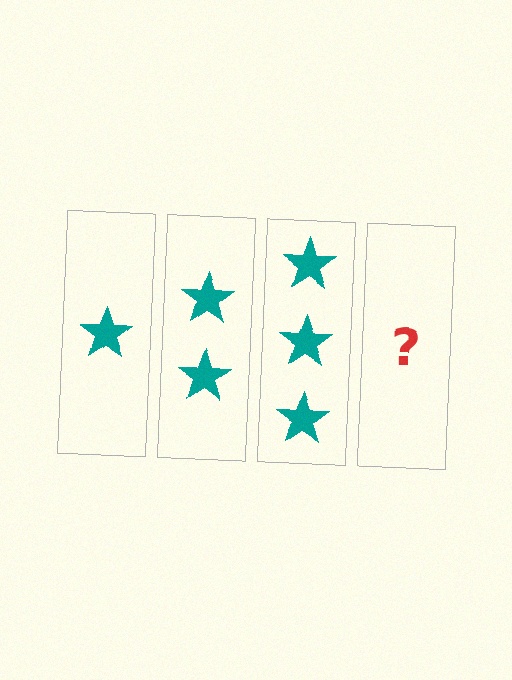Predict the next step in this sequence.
The next step is 4 stars.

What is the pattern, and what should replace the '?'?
The pattern is that each step adds one more star. The '?' should be 4 stars.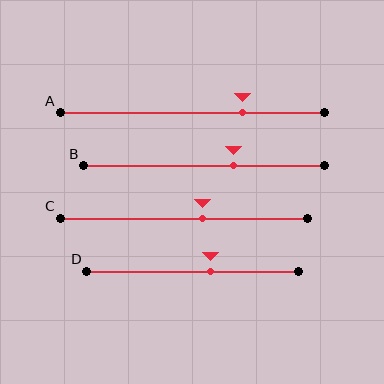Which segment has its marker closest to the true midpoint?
Segment C has its marker closest to the true midpoint.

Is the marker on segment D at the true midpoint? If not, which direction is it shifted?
No, the marker on segment D is shifted to the right by about 8% of the segment length.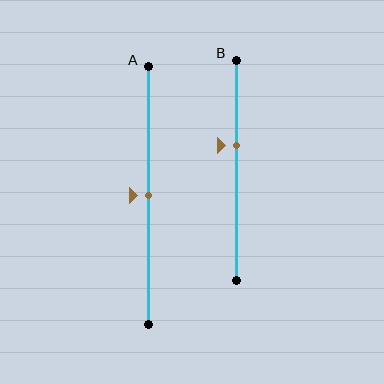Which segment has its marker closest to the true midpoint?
Segment A has its marker closest to the true midpoint.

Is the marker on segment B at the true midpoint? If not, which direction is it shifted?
No, the marker on segment B is shifted upward by about 11% of the segment length.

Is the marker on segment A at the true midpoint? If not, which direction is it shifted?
Yes, the marker on segment A is at the true midpoint.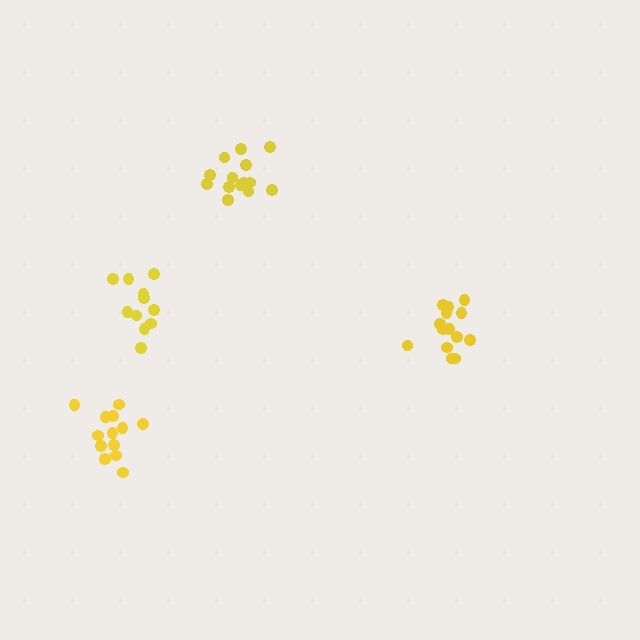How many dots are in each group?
Group 1: 14 dots, Group 2: 14 dots, Group 3: 13 dots, Group 4: 11 dots (52 total).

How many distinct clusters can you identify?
There are 4 distinct clusters.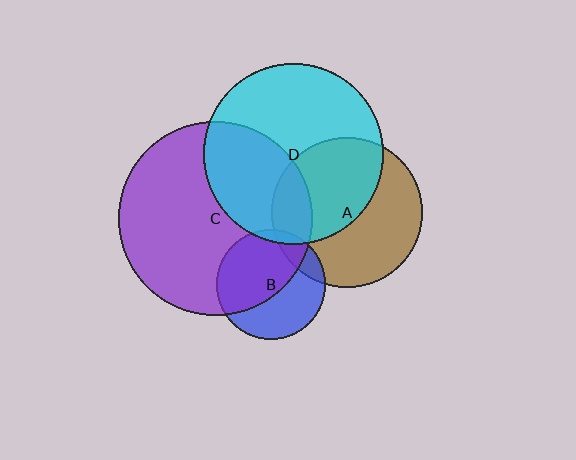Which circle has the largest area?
Circle C (purple).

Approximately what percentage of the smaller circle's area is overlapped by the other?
Approximately 35%.